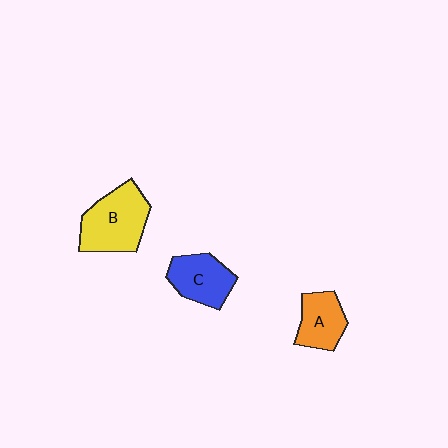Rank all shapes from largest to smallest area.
From largest to smallest: B (yellow), C (blue), A (orange).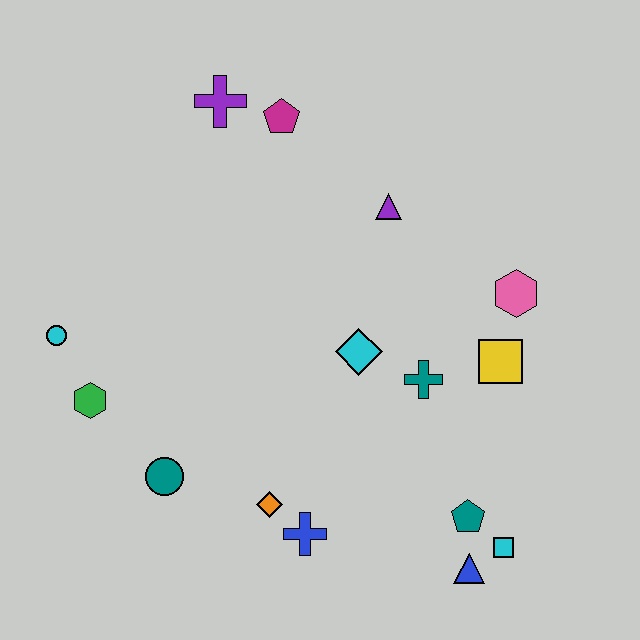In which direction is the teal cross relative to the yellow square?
The teal cross is to the left of the yellow square.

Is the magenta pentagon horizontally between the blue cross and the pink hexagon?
No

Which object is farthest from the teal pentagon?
The purple cross is farthest from the teal pentagon.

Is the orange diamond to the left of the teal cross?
Yes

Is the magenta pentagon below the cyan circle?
No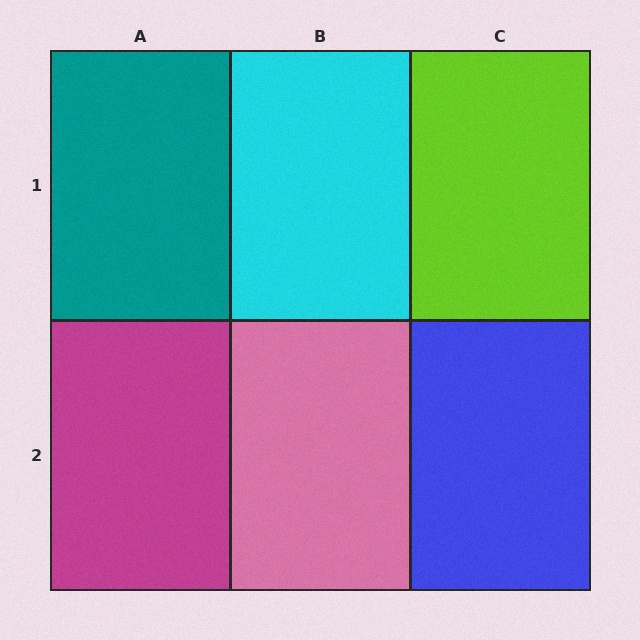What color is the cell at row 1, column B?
Cyan.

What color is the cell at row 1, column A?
Teal.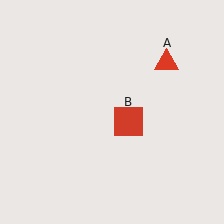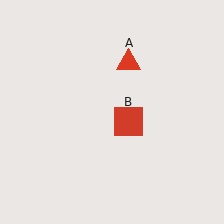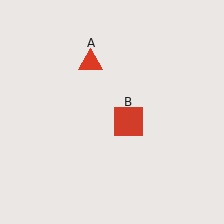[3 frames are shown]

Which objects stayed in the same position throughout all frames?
Red square (object B) remained stationary.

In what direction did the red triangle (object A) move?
The red triangle (object A) moved left.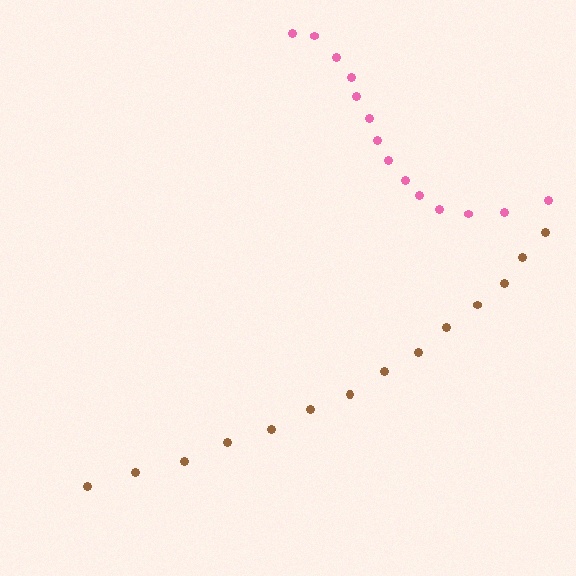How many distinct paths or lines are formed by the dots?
There are 2 distinct paths.